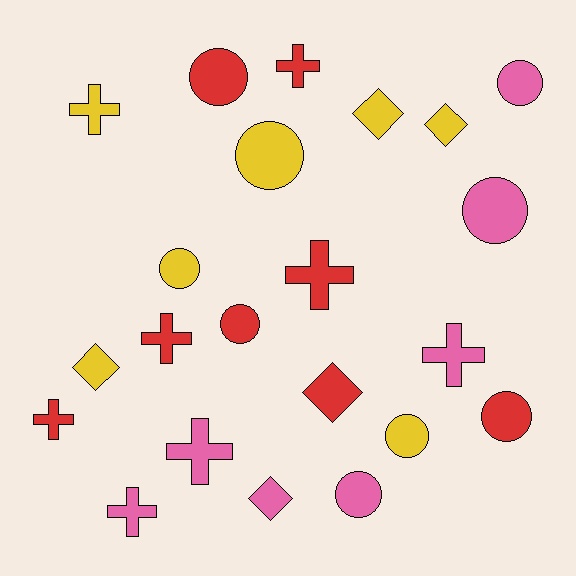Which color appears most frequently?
Red, with 8 objects.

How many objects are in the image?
There are 22 objects.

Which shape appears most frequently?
Circle, with 9 objects.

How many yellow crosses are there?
There is 1 yellow cross.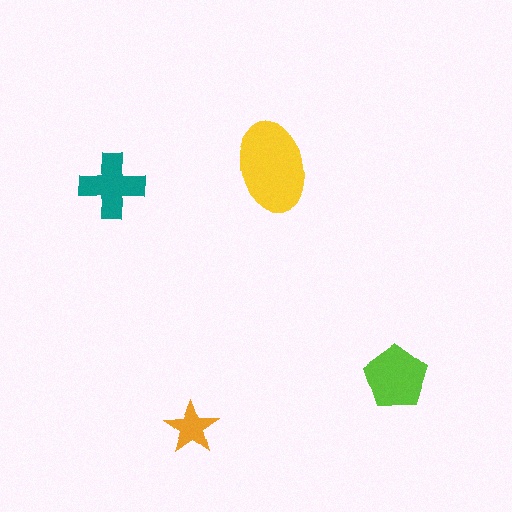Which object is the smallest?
The orange star.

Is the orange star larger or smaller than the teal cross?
Smaller.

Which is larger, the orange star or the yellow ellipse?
The yellow ellipse.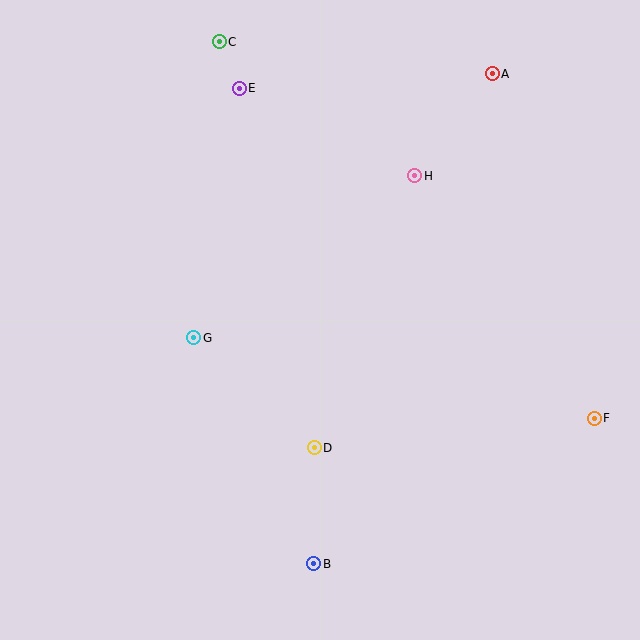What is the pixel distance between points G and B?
The distance between G and B is 256 pixels.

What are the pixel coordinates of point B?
Point B is at (314, 564).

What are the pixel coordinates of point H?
Point H is at (415, 176).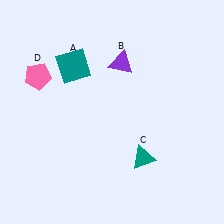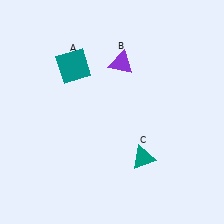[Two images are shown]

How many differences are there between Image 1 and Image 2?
There is 1 difference between the two images.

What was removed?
The pink pentagon (D) was removed in Image 2.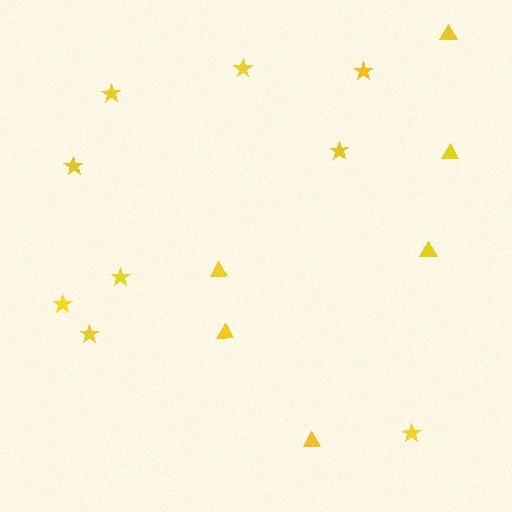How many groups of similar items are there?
There are 2 groups: one group of triangles (6) and one group of stars (9).